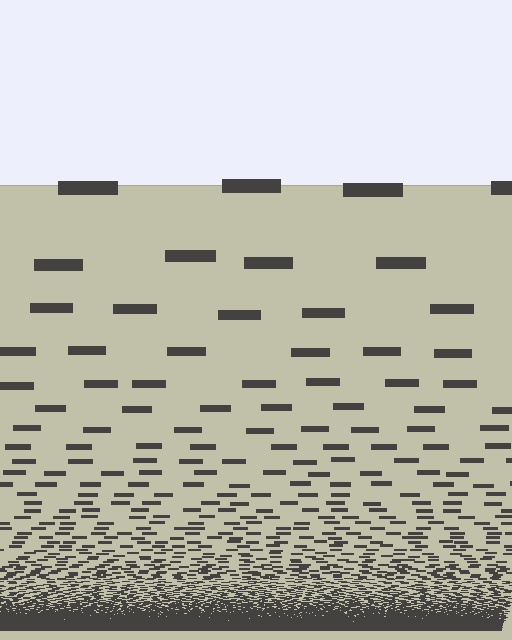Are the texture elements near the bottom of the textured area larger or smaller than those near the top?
Smaller. The gradient is inverted — elements near the bottom are smaller and denser.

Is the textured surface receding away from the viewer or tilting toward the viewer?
The surface appears to tilt toward the viewer. Texture elements get larger and sparser toward the top.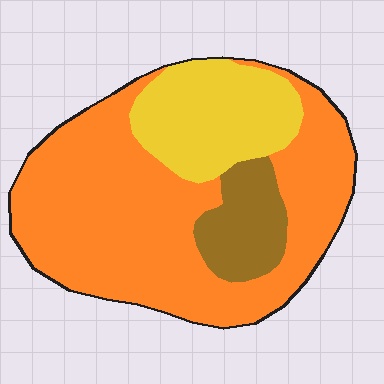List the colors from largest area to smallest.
From largest to smallest: orange, yellow, brown.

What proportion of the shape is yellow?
Yellow covers roughly 20% of the shape.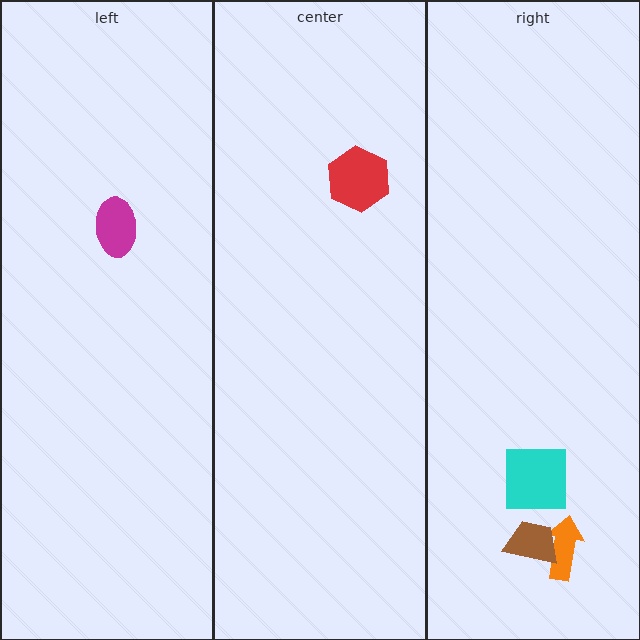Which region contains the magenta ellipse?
The left region.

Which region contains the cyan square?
The right region.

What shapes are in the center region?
The red hexagon.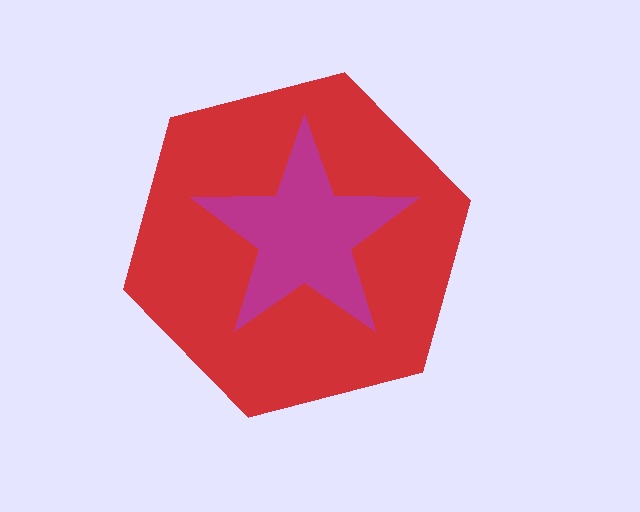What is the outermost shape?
The red hexagon.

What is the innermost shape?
The magenta star.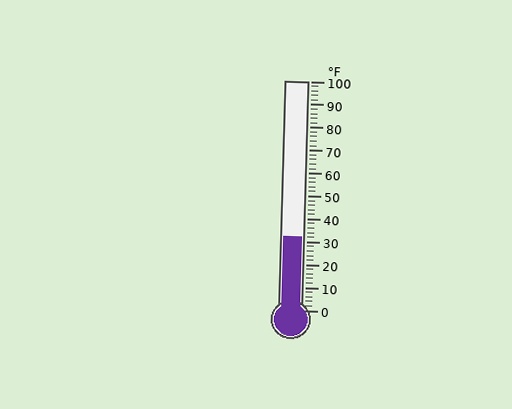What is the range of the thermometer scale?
The thermometer scale ranges from 0°F to 100°F.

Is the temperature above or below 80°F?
The temperature is below 80°F.